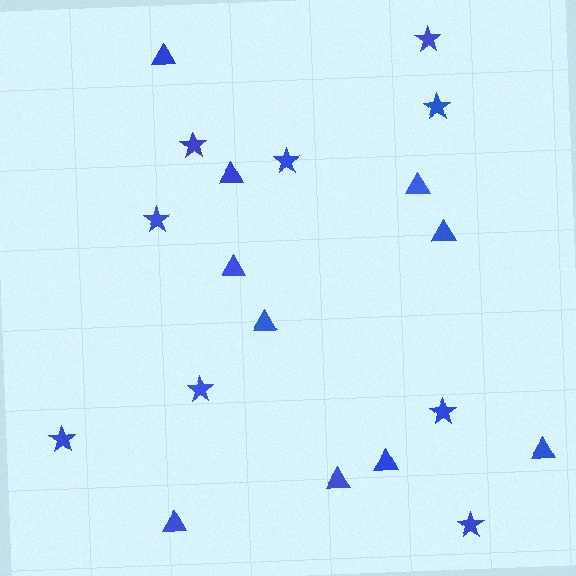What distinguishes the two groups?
There are 2 groups: one group of stars (9) and one group of triangles (10).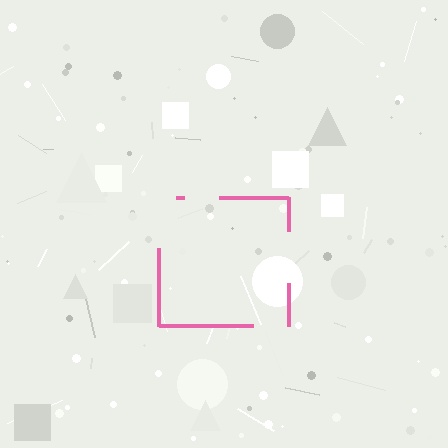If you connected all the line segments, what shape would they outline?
They would outline a square.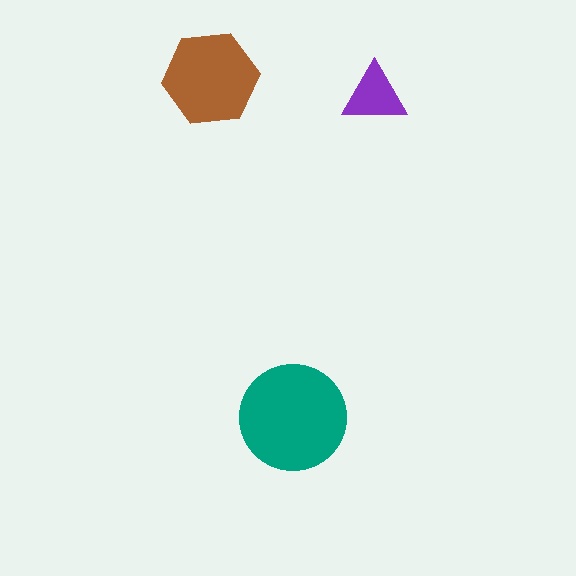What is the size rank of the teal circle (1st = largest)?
1st.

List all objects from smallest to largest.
The purple triangle, the brown hexagon, the teal circle.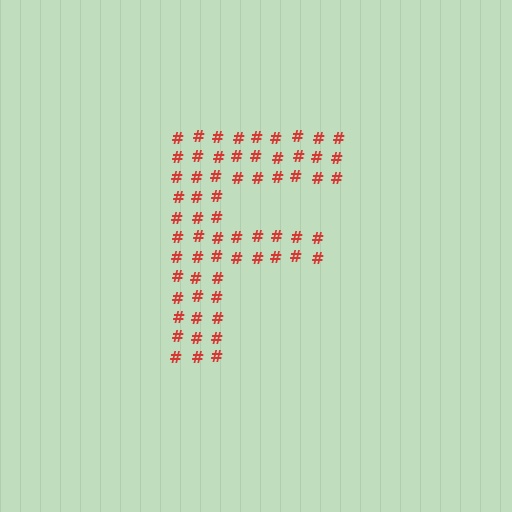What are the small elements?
The small elements are hash symbols.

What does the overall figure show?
The overall figure shows the letter F.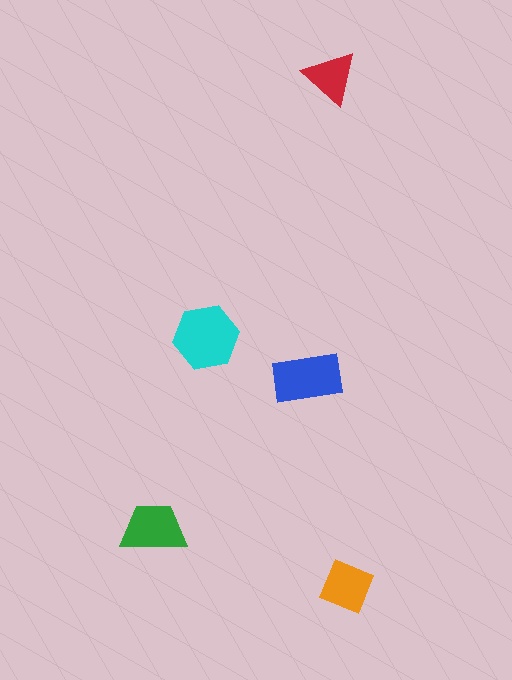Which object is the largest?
The cyan hexagon.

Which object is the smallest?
The red triangle.